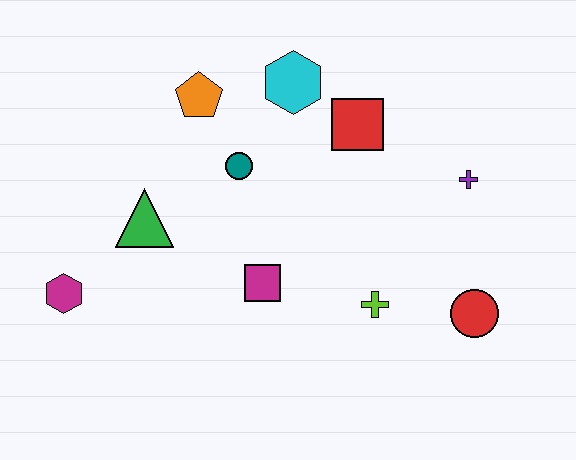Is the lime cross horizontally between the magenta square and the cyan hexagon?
No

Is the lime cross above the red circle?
Yes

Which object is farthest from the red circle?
The magenta hexagon is farthest from the red circle.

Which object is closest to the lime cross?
The red circle is closest to the lime cross.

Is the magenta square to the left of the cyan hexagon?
Yes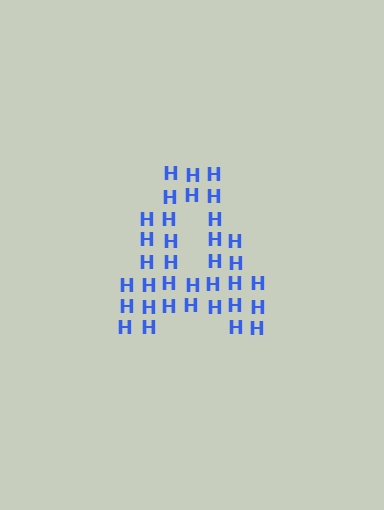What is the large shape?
The large shape is the letter A.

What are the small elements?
The small elements are letter H's.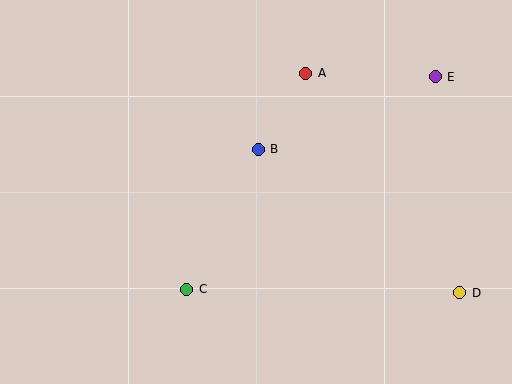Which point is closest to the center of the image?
Point B at (258, 149) is closest to the center.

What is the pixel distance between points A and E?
The distance between A and E is 130 pixels.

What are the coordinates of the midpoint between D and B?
The midpoint between D and B is at (359, 221).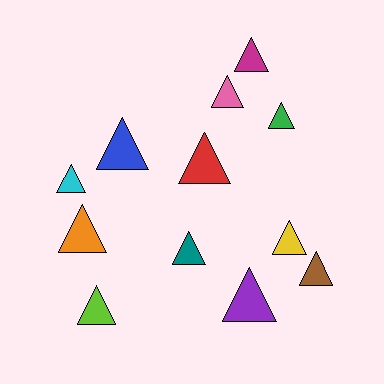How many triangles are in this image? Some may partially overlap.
There are 12 triangles.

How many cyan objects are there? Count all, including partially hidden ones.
There is 1 cyan object.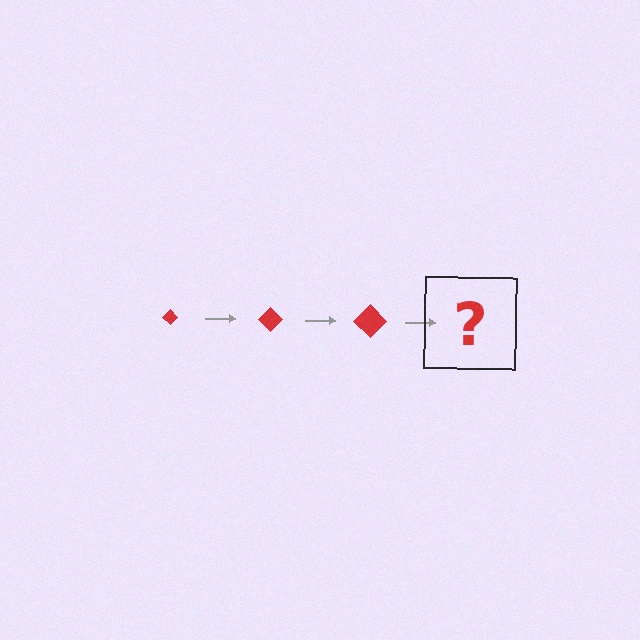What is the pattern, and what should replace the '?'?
The pattern is that the diamond gets progressively larger each step. The '?' should be a red diamond, larger than the previous one.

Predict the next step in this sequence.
The next step is a red diamond, larger than the previous one.